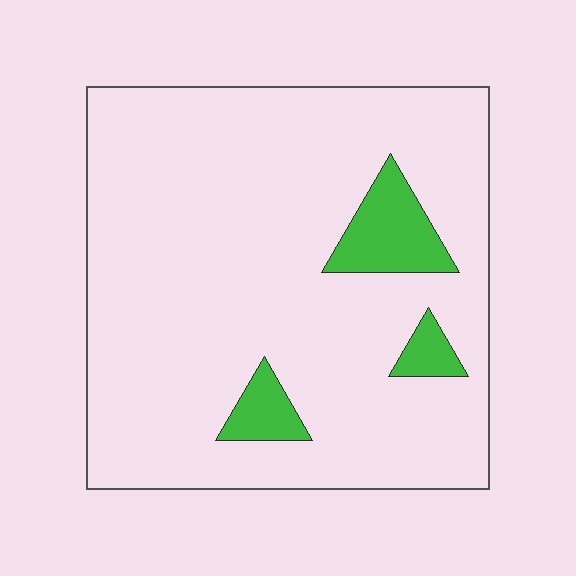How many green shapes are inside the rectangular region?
3.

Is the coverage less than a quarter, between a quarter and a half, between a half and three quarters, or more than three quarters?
Less than a quarter.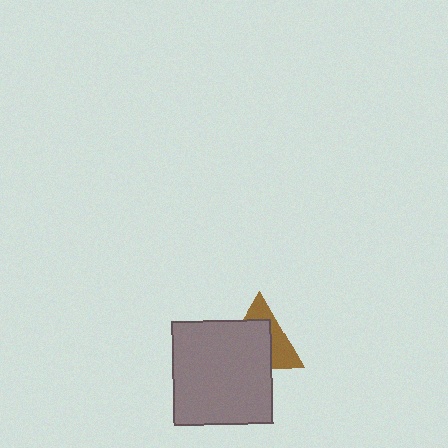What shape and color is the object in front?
The object in front is a gray rectangle.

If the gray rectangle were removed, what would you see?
You would see the complete brown triangle.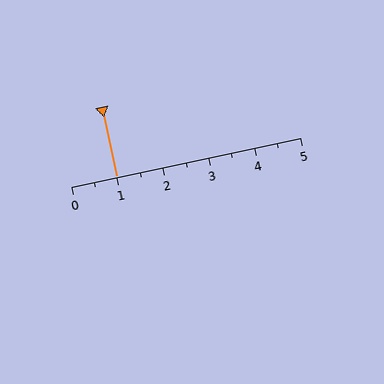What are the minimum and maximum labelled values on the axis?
The axis runs from 0 to 5.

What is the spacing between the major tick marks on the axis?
The major ticks are spaced 1 apart.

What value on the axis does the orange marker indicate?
The marker indicates approximately 1.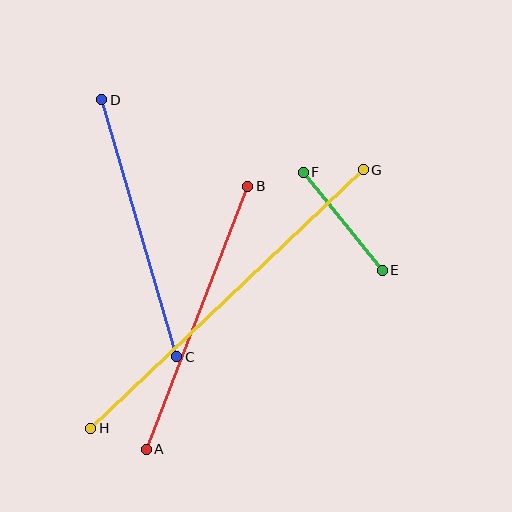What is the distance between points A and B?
The distance is approximately 281 pixels.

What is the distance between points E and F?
The distance is approximately 126 pixels.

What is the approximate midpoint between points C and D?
The midpoint is at approximately (139, 228) pixels.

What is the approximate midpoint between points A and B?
The midpoint is at approximately (197, 318) pixels.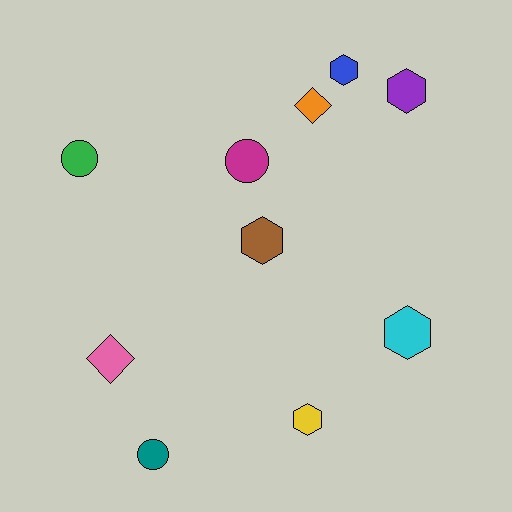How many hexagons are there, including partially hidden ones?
There are 5 hexagons.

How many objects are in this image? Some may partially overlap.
There are 10 objects.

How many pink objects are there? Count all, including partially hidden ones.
There is 1 pink object.